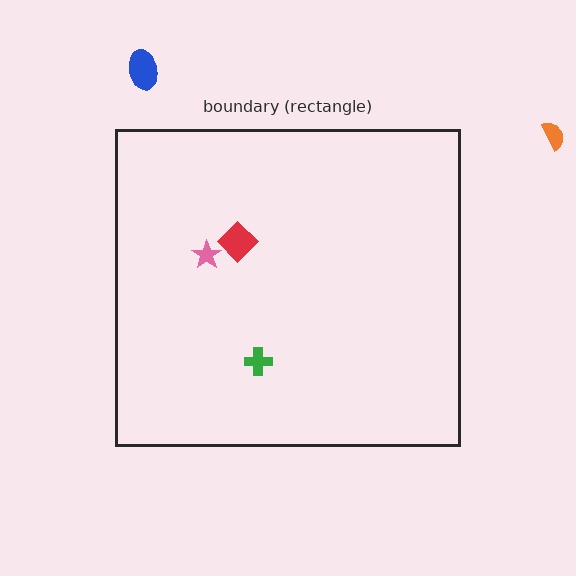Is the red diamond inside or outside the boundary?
Inside.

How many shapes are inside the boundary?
3 inside, 2 outside.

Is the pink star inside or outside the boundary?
Inside.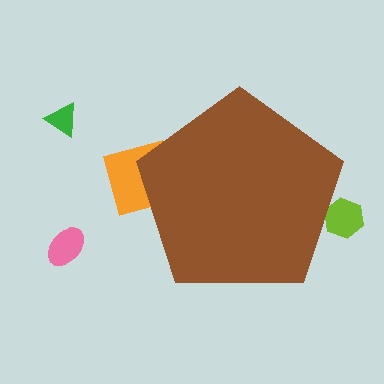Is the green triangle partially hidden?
No, the green triangle is fully visible.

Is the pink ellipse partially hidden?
No, the pink ellipse is fully visible.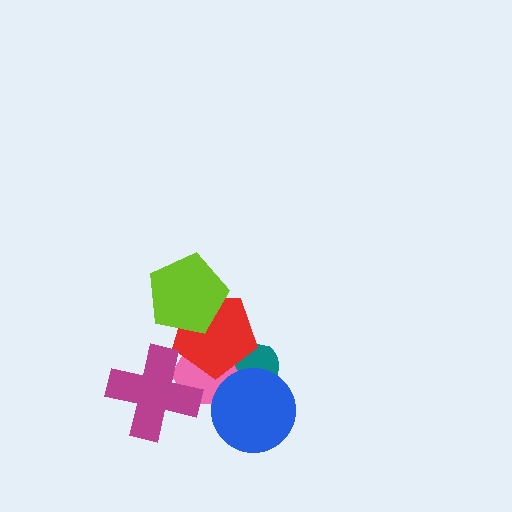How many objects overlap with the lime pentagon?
1 object overlaps with the lime pentagon.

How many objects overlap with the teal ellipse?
3 objects overlap with the teal ellipse.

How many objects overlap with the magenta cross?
1 object overlaps with the magenta cross.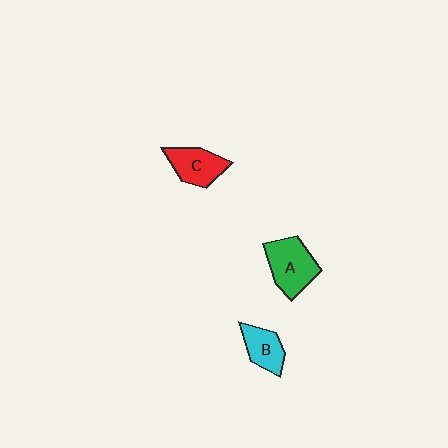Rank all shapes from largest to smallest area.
From largest to smallest: A (green), C (red), B (cyan).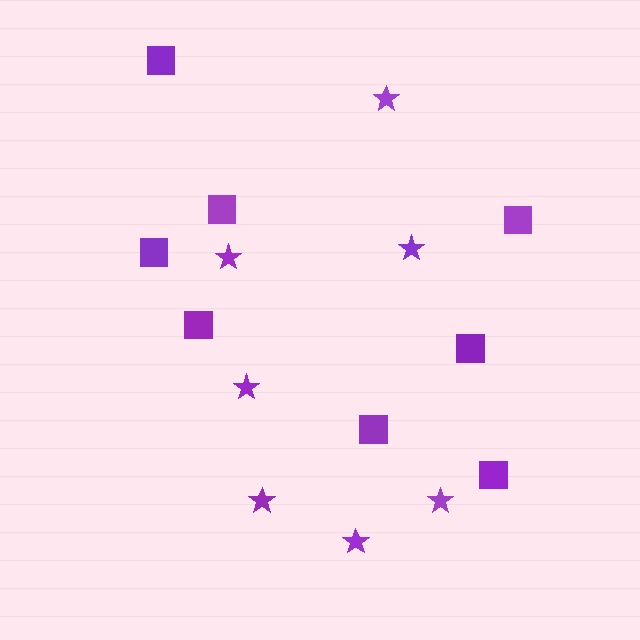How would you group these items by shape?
There are 2 groups: one group of stars (7) and one group of squares (8).